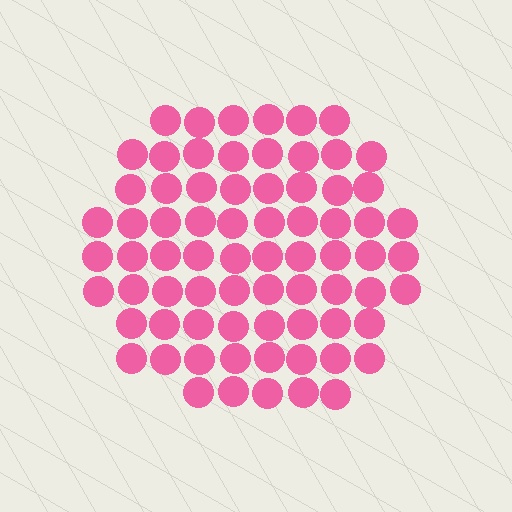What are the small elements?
The small elements are circles.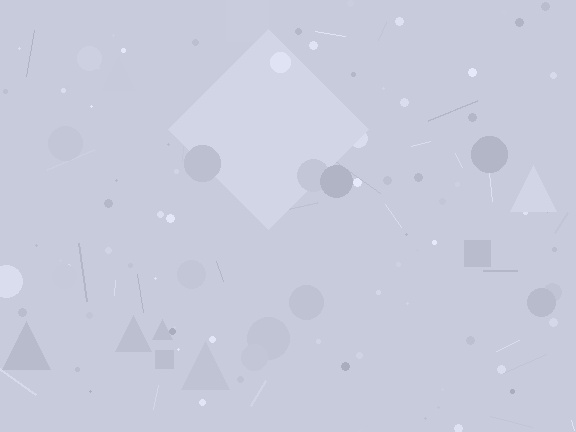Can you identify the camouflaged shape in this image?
The camouflaged shape is a diamond.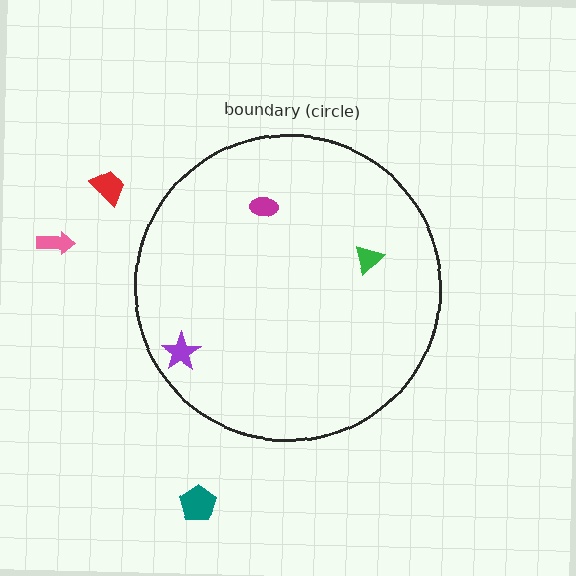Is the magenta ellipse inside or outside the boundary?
Inside.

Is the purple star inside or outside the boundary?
Inside.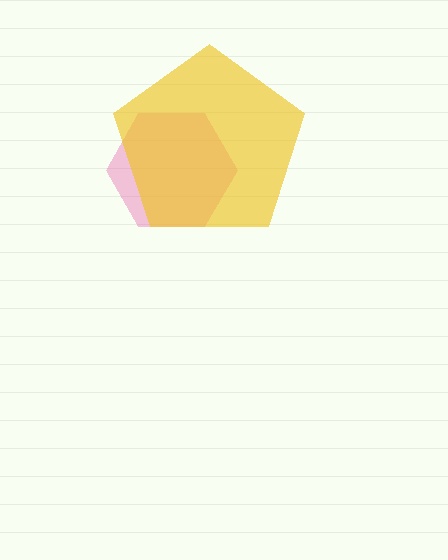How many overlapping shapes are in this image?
There are 2 overlapping shapes in the image.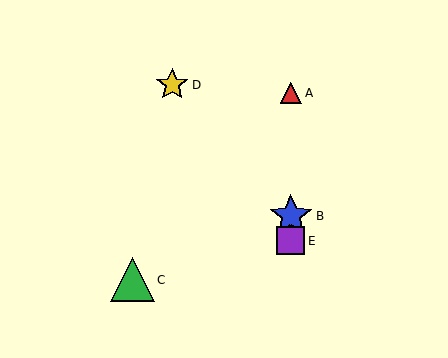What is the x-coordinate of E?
Object E is at x≈291.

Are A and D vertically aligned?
No, A is at x≈291 and D is at x≈172.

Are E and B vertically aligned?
Yes, both are at x≈291.